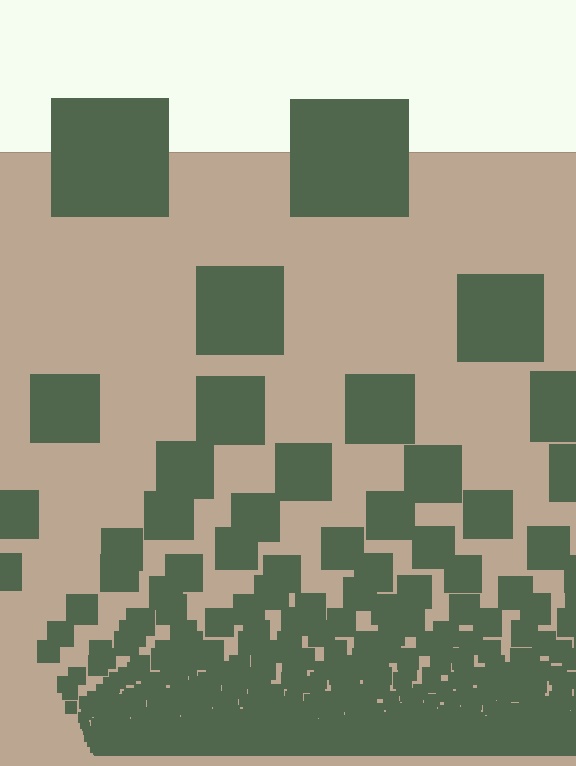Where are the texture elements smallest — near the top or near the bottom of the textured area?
Near the bottom.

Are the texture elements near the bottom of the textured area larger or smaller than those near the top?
Smaller. The gradient is inverted — elements near the bottom are smaller and denser.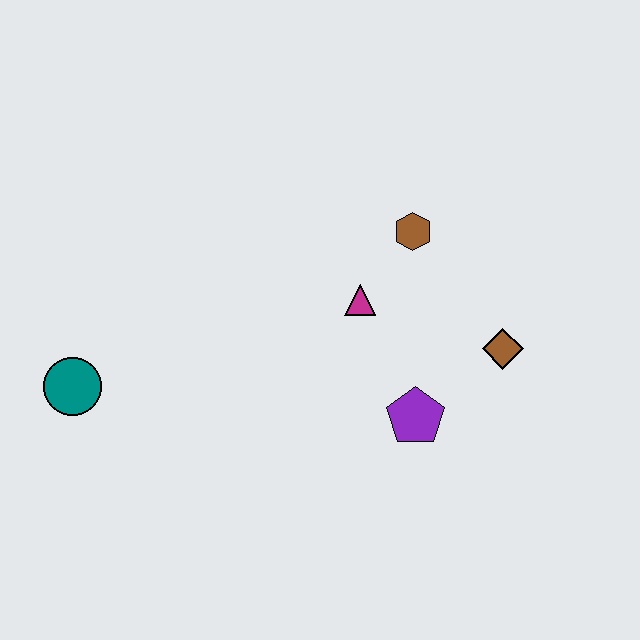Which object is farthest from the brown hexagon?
The teal circle is farthest from the brown hexagon.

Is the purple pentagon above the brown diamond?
No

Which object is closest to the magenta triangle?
The brown hexagon is closest to the magenta triangle.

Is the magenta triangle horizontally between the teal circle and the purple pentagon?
Yes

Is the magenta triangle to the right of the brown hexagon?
No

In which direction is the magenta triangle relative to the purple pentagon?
The magenta triangle is above the purple pentagon.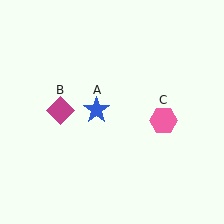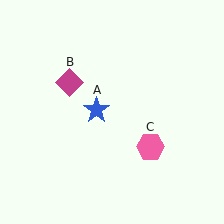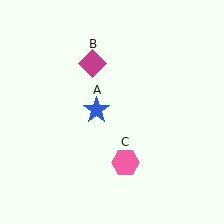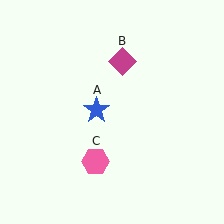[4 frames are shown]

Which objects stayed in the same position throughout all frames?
Blue star (object A) remained stationary.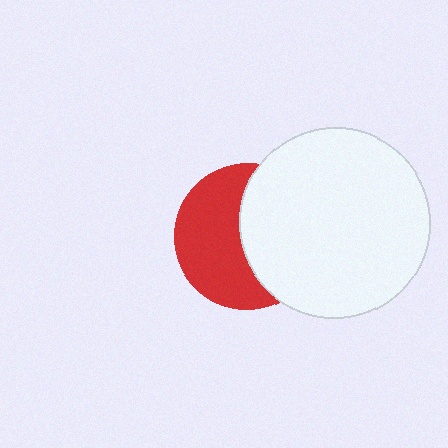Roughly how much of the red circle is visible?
About half of it is visible (roughly 52%).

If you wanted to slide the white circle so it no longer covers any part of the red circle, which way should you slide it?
Slide it right — that is the most direct way to separate the two shapes.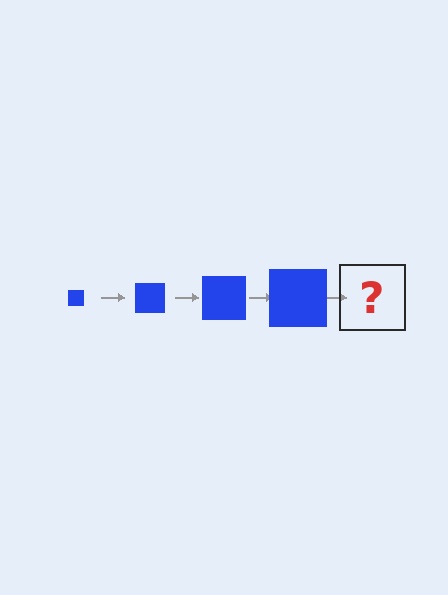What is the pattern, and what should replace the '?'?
The pattern is that the square gets progressively larger each step. The '?' should be a blue square, larger than the previous one.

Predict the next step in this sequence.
The next step is a blue square, larger than the previous one.